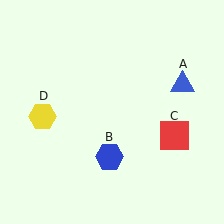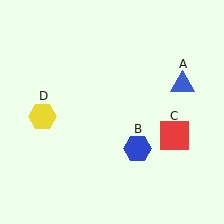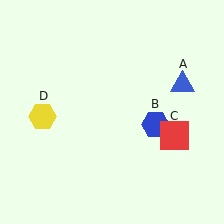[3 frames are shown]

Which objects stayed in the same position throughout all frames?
Blue triangle (object A) and red square (object C) and yellow hexagon (object D) remained stationary.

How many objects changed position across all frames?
1 object changed position: blue hexagon (object B).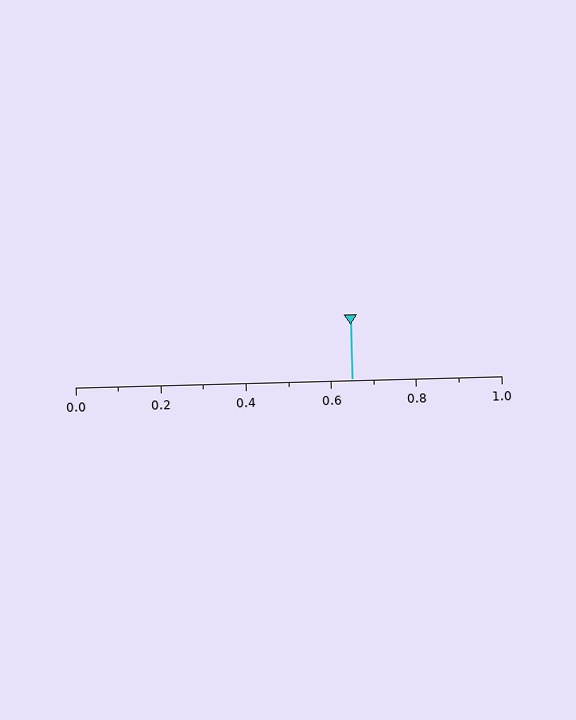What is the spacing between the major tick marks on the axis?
The major ticks are spaced 0.2 apart.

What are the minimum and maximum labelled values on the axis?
The axis runs from 0.0 to 1.0.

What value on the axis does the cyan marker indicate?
The marker indicates approximately 0.65.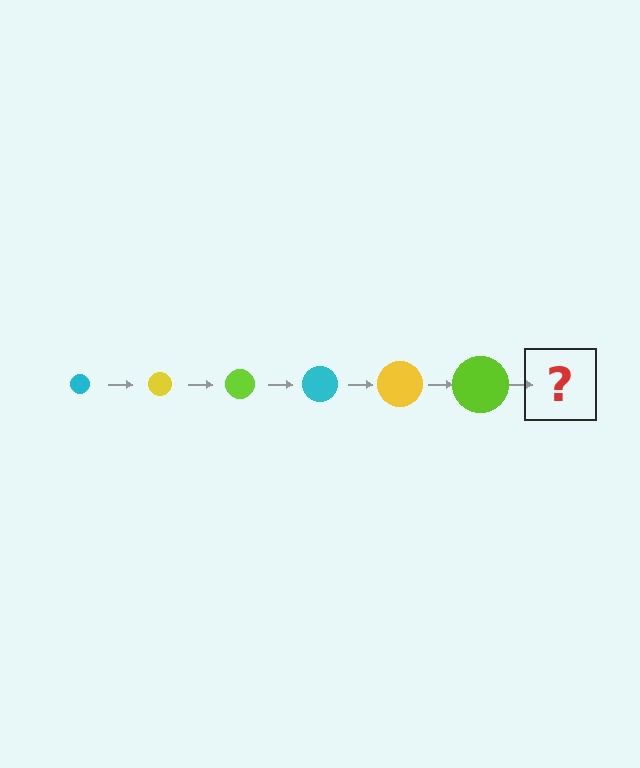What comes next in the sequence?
The next element should be a cyan circle, larger than the previous one.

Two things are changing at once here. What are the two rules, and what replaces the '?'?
The two rules are that the circle grows larger each step and the color cycles through cyan, yellow, and lime. The '?' should be a cyan circle, larger than the previous one.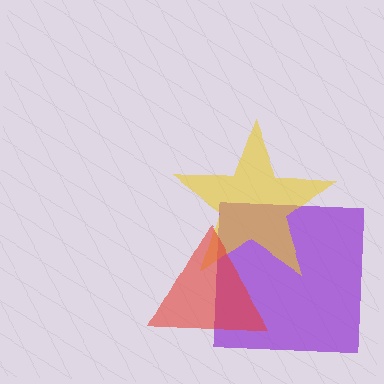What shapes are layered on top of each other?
The layered shapes are: a purple square, a yellow star, a red triangle.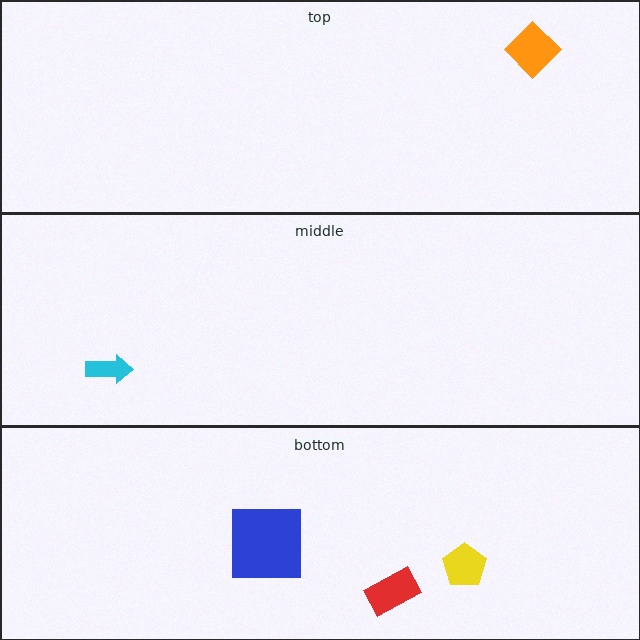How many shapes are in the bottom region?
3.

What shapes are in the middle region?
The cyan arrow.